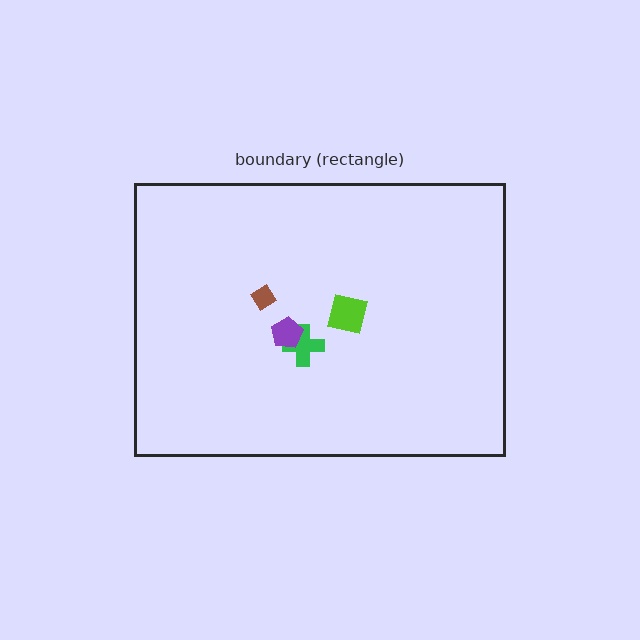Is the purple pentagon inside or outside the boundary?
Inside.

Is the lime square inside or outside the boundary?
Inside.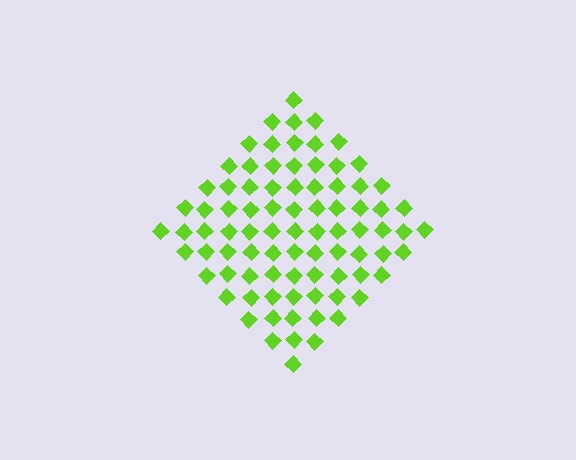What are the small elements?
The small elements are diamonds.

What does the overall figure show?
The overall figure shows a diamond.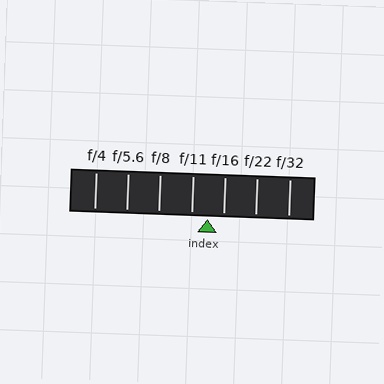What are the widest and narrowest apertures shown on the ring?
The widest aperture shown is f/4 and the narrowest is f/32.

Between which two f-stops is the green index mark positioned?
The index mark is between f/11 and f/16.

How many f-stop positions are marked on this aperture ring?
There are 7 f-stop positions marked.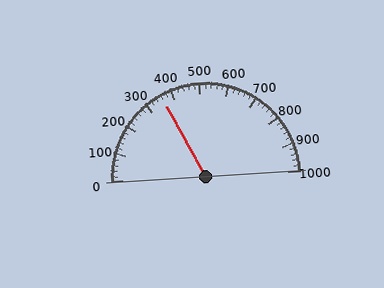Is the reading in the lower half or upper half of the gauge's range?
The reading is in the lower half of the range (0 to 1000).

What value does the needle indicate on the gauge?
The needle indicates approximately 360.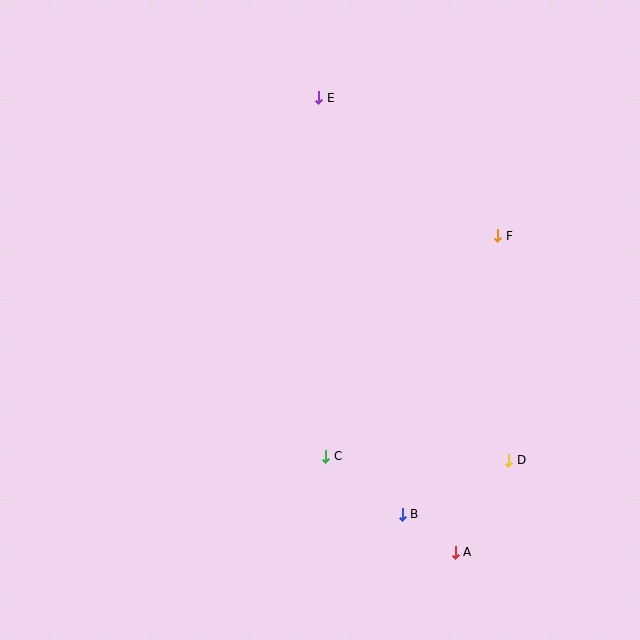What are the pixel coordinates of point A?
Point A is at (455, 552).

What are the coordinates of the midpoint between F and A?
The midpoint between F and A is at (477, 394).